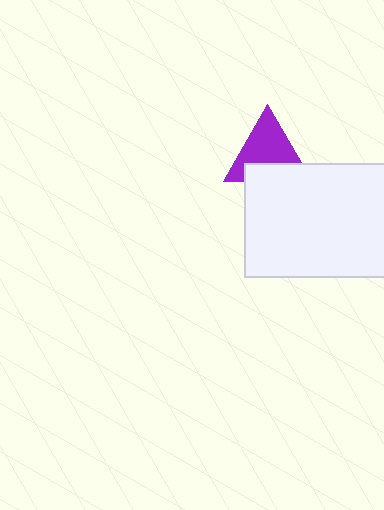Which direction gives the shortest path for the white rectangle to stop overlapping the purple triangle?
Moving down gives the shortest separation.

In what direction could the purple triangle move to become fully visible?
The purple triangle could move up. That would shift it out from behind the white rectangle entirely.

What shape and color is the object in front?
The object in front is a white rectangle.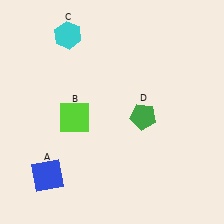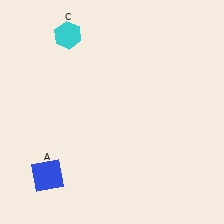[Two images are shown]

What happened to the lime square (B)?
The lime square (B) was removed in Image 2. It was in the bottom-left area of Image 1.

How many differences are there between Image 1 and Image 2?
There are 2 differences between the two images.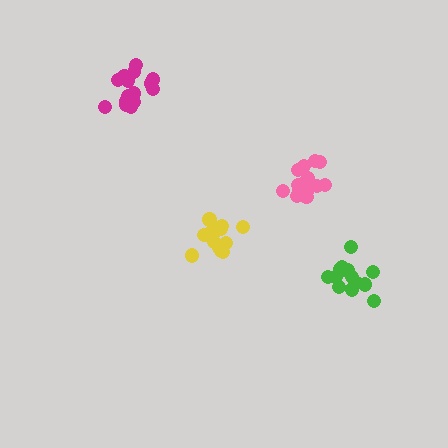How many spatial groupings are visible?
There are 4 spatial groupings.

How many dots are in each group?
Group 1: 17 dots, Group 2: 16 dots, Group 3: 14 dots, Group 4: 14 dots (61 total).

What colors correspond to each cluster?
The clusters are colored: magenta, pink, yellow, green.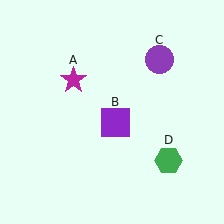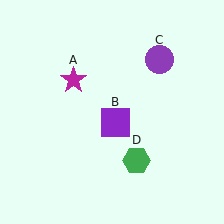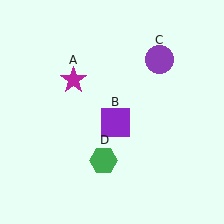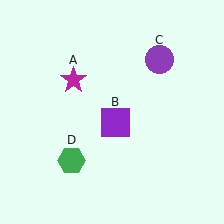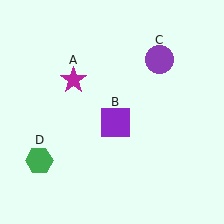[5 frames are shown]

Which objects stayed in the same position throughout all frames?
Magenta star (object A) and purple square (object B) and purple circle (object C) remained stationary.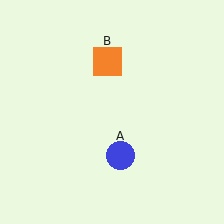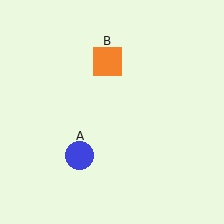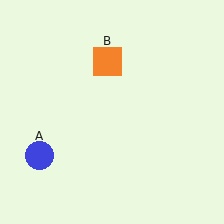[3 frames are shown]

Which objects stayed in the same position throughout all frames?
Orange square (object B) remained stationary.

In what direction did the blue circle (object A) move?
The blue circle (object A) moved left.